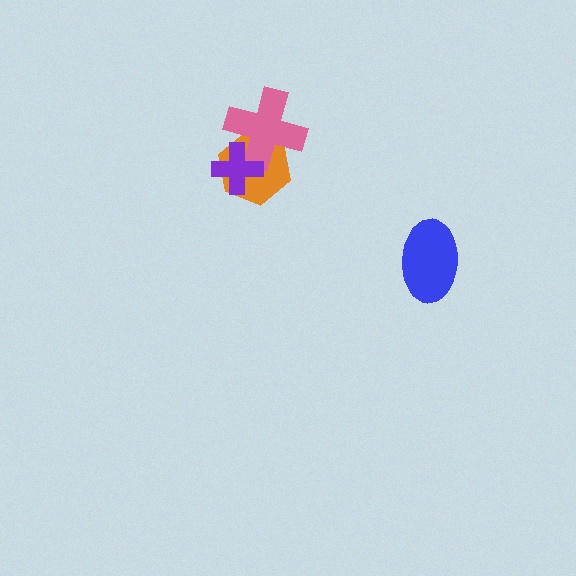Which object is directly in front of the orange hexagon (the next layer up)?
The pink cross is directly in front of the orange hexagon.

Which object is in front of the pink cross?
The purple cross is in front of the pink cross.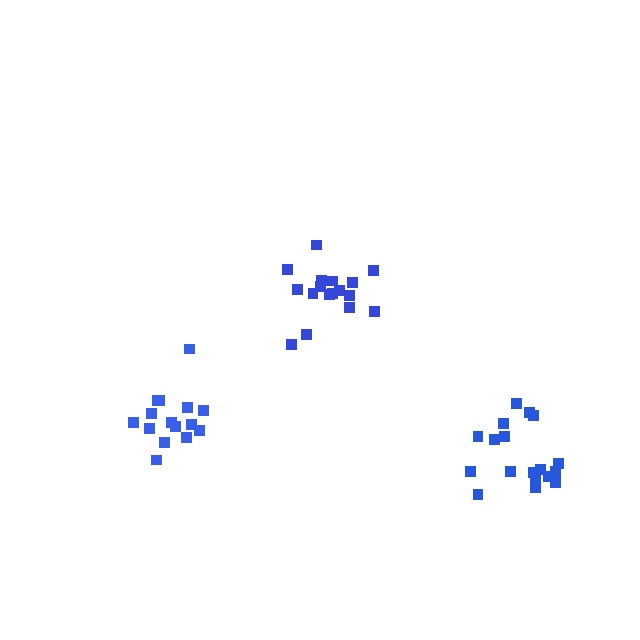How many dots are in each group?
Group 1: 15 dots, Group 2: 17 dots, Group 3: 18 dots (50 total).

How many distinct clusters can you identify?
There are 3 distinct clusters.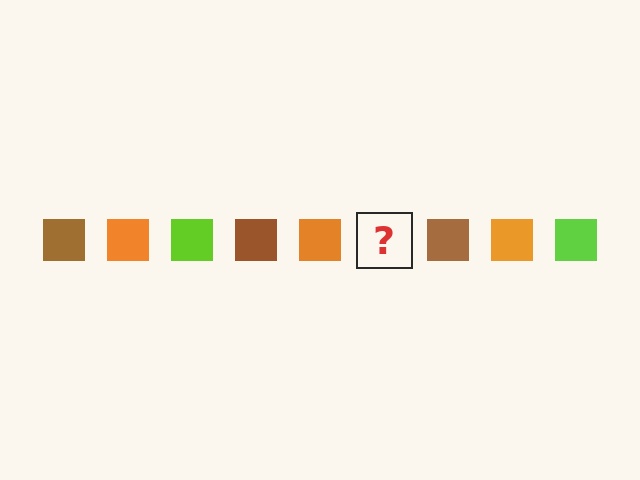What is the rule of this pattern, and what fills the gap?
The rule is that the pattern cycles through brown, orange, lime squares. The gap should be filled with a lime square.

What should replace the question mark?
The question mark should be replaced with a lime square.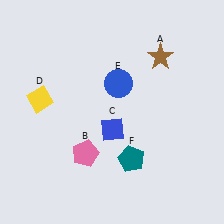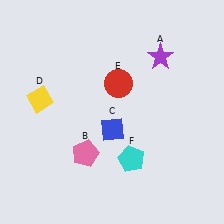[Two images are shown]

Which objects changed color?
A changed from brown to purple. E changed from blue to red. F changed from teal to cyan.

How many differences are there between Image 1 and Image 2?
There are 3 differences between the two images.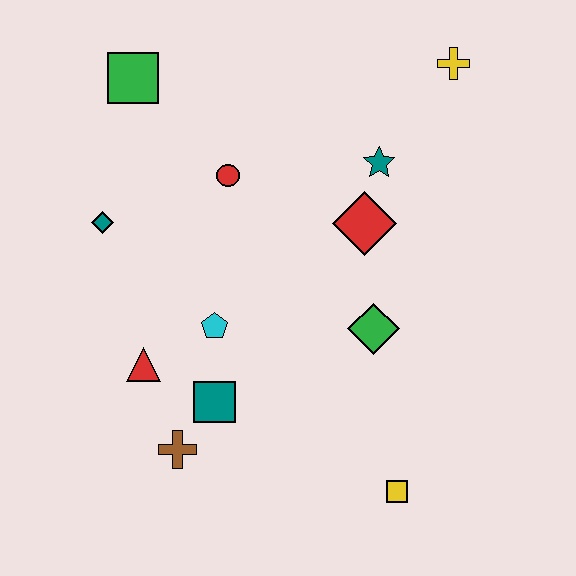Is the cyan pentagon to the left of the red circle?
Yes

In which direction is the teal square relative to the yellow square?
The teal square is to the left of the yellow square.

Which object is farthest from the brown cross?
The yellow cross is farthest from the brown cross.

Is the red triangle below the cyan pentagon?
Yes